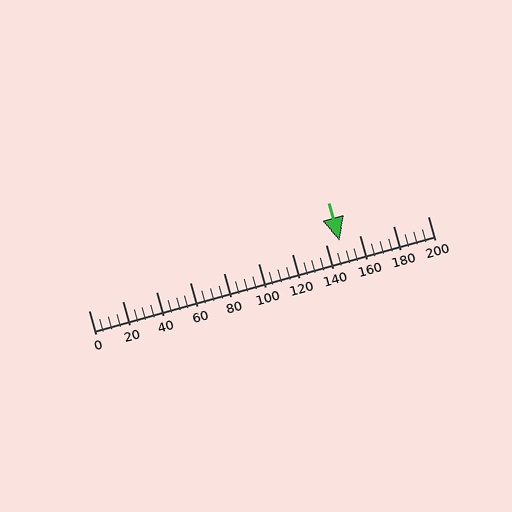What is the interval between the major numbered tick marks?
The major tick marks are spaced 20 units apart.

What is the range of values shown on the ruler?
The ruler shows values from 0 to 200.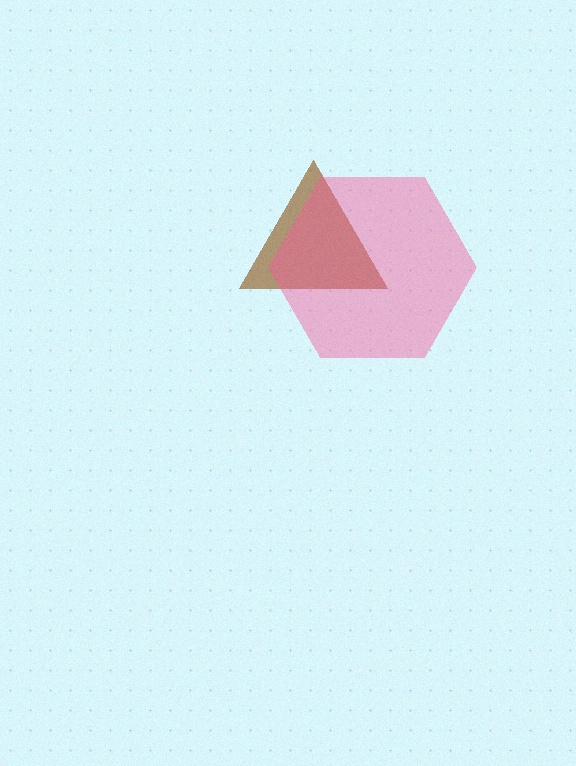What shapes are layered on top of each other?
The layered shapes are: a brown triangle, a pink hexagon.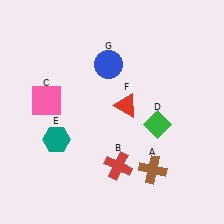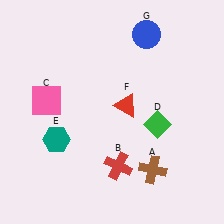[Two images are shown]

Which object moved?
The blue circle (G) moved right.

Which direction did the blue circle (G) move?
The blue circle (G) moved right.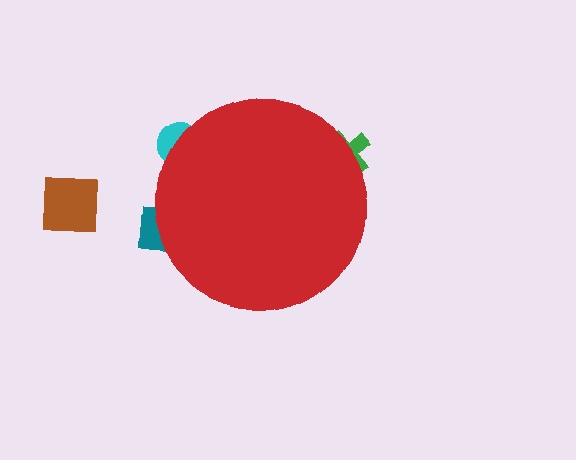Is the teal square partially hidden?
Yes, the teal square is partially hidden behind the red circle.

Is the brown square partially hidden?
No, the brown square is fully visible.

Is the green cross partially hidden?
Yes, the green cross is partially hidden behind the red circle.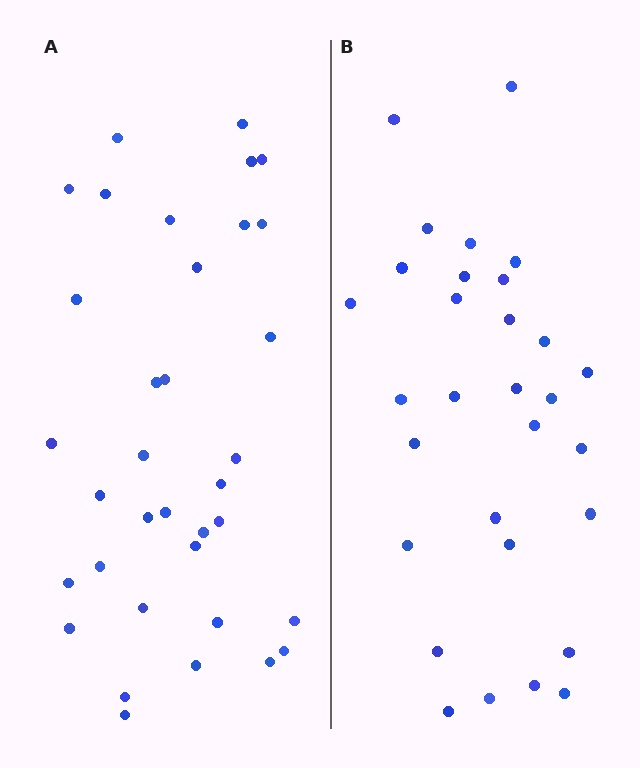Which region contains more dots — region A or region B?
Region A (the left region) has more dots.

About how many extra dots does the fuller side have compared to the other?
Region A has about 5 more dots than region B.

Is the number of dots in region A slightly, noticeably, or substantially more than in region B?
Region A has only slightly more — the two regions are fairly close. The ratio is roughly 1.2 to 1.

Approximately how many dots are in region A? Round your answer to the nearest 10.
About 40 dots. (The exact count is 35, which rounds to 40.)